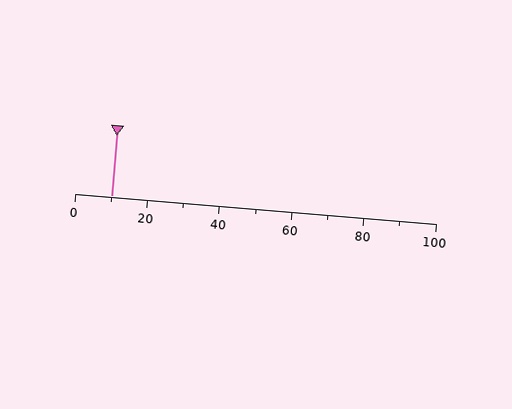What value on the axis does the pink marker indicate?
The marker indicates approximately 10.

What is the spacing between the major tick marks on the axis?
The major ticks are spaced 20 apart.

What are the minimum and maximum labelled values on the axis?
The axis runs from 0 to 100.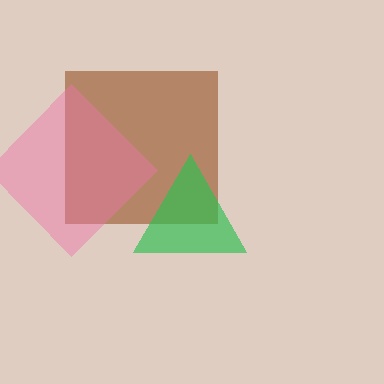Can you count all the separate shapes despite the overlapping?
Yes, there are 3 separate shapes.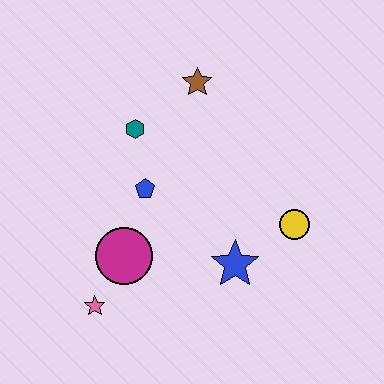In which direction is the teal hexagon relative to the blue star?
The teal hexagon is above the blue star.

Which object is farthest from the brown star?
The pink star is farthest from the brown star.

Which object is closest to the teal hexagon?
The blue pentagon is closest to the teal hexagon.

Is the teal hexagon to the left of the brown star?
Yes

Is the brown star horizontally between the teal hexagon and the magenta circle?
No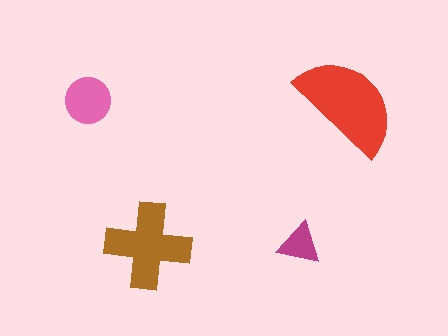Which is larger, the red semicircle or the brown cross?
The red semicircle.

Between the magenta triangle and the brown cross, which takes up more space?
The brown cross.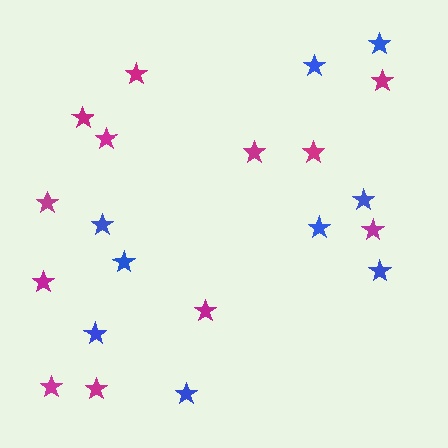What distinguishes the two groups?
There are 2 groups: one group of magenta stars (12) and one group of blue stars (9).